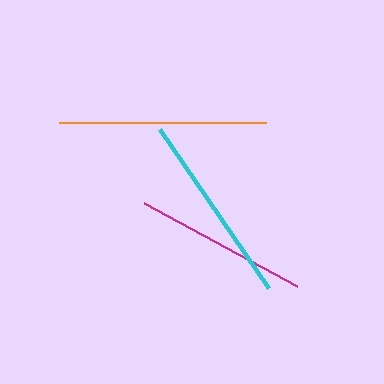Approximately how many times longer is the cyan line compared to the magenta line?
The cyan line is approximately 1.1 times the length of the magenta line.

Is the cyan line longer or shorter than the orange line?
The orange line is longer than the cyan line.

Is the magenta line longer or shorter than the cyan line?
The cyan line is longer than the magenta line.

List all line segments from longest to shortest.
From longest to shortest: orange, cyan, magenta.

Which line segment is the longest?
The orange line is the longest at approximately 206 pixels.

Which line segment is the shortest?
The magenta line is the shortest at approximately 174 pixels.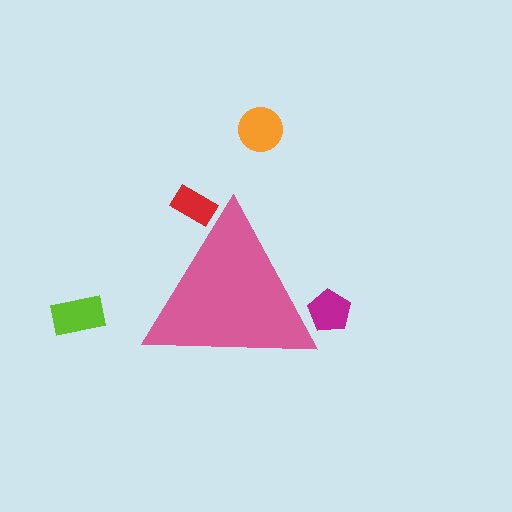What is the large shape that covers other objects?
A pink triangle.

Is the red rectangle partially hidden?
Yes, the red rectangle is partially hidden behind the pink triangle.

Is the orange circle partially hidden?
No, the orange circle is fully visible.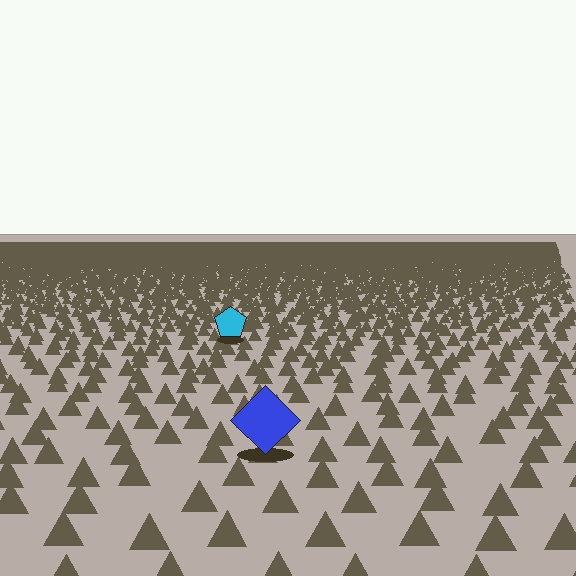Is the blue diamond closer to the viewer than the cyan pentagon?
Yes. The blue diamond is closer — you can tell from the texture gradient: the ground texture is coarser near it.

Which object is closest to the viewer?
The blue diamond is closest. The texture marks near it are larger and more spread out.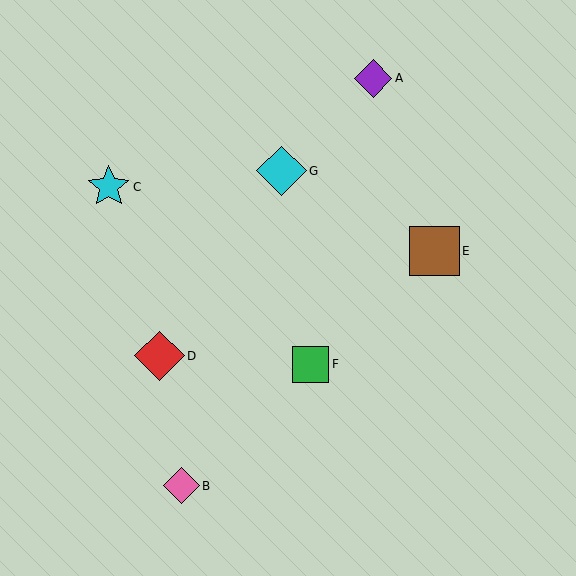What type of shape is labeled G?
Shape G is a cyan diamond.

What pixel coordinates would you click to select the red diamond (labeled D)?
Click at (159, 356) to select the red diamond D.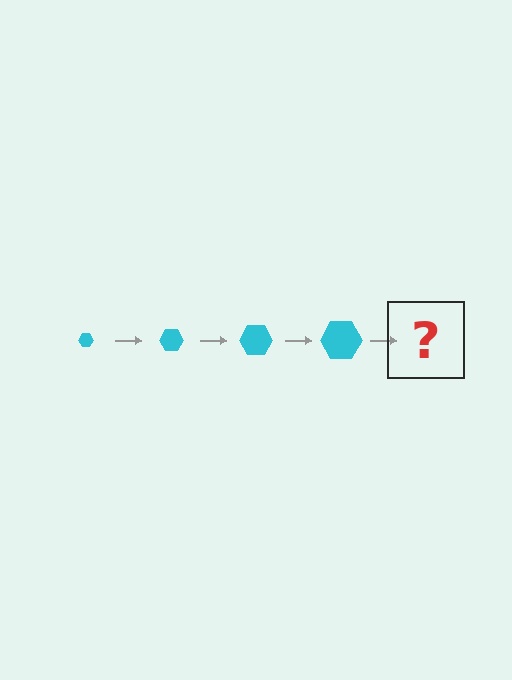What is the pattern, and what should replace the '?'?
The pattern is that the hexagon gets progressively larger each step. The '?' should be a cyan hexagon, larger than the previous one.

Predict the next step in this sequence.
The next step is a cyan hexagon, larger than the previous one.